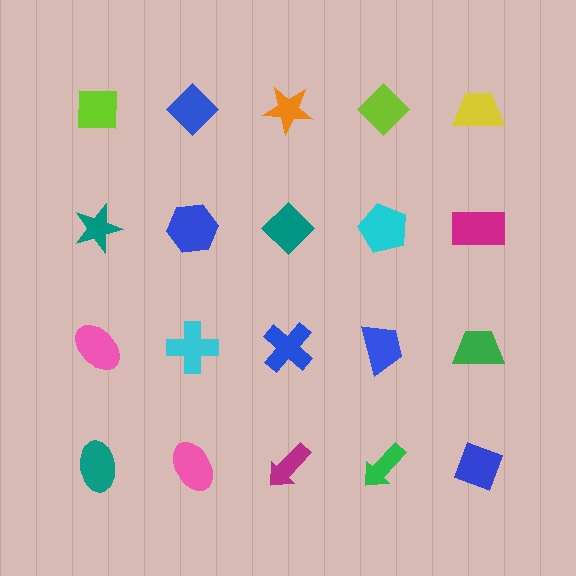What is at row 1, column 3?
An orange star.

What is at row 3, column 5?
A green trapezoid.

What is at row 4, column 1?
A teal ellipse.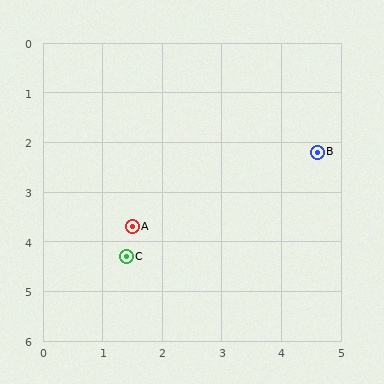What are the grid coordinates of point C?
Point C is at approximately (1.4, 4.3).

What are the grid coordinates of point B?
Point B is at approximately (4.6, 2.2).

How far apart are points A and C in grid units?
Points A and C are about 0.6 grid units apart.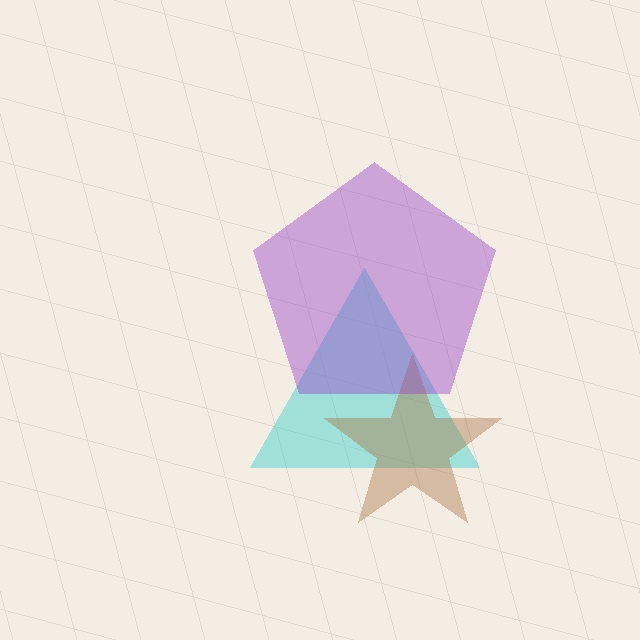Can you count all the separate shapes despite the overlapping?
Yes, there are 3 separate shapes.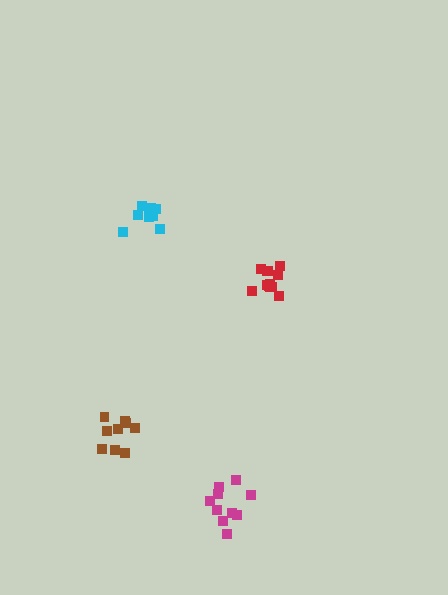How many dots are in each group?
Group 1: 12 dots, Group 2: 9 dots, Group 3: 10 dots, Group 4: 10 dots (41 total).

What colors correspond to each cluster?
The clusters are colored: red, brown, cyan, magenta.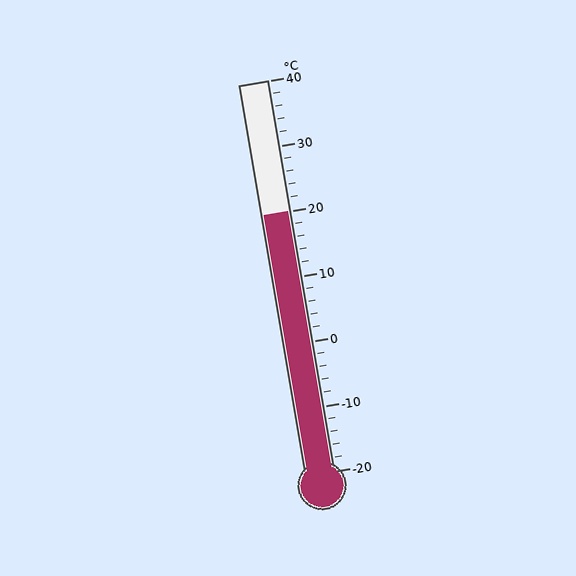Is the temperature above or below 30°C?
The temperature is below 30°C.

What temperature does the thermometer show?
The thermometer shows approximately 20°C.